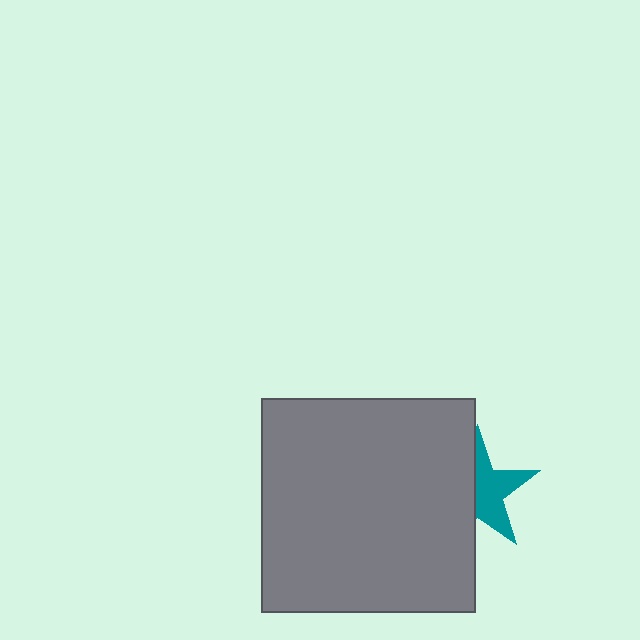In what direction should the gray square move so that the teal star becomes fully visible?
The gray square should move left. That is the shortest direction to clear the overlap and leave the teal star fully visible.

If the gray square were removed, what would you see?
You would see the complete teal star.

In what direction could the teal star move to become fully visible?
The teal star could move right. That would shift it out from behind the gray square entirely.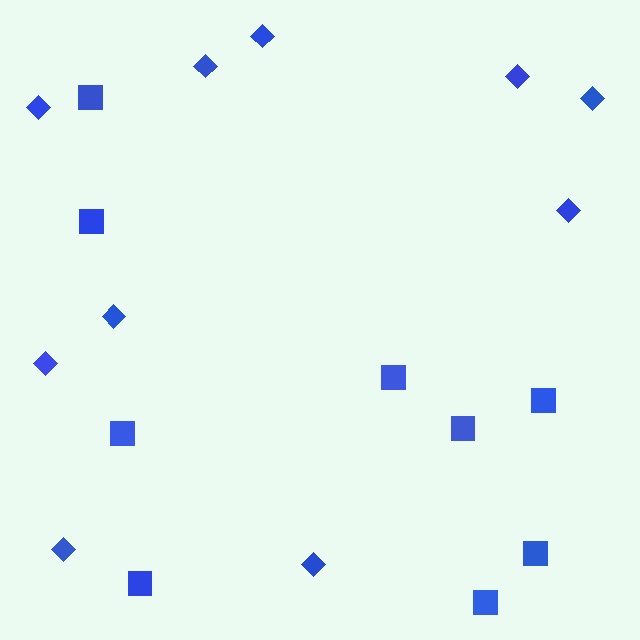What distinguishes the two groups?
There are 2 groups: one group of diamonds (10) and one group of squares (9).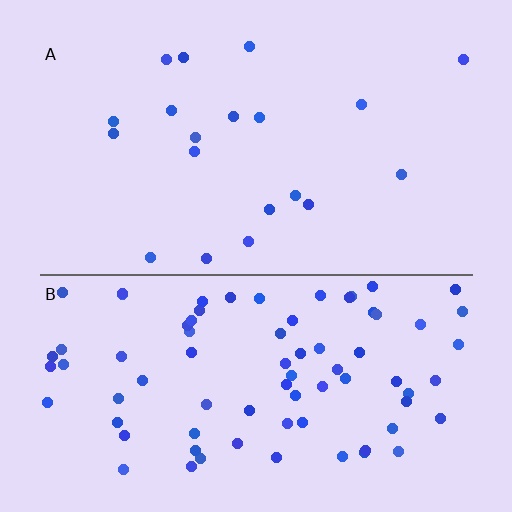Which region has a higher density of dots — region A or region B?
B (the bottom).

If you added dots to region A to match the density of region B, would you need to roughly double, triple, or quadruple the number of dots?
Approximately quadruple.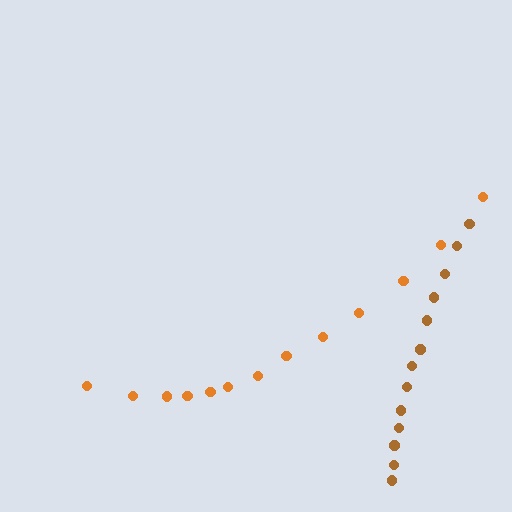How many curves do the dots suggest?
There are 2 distinct paths.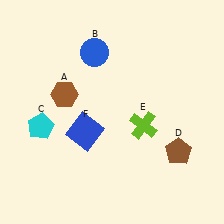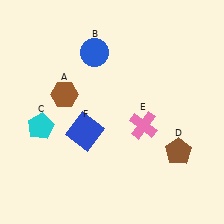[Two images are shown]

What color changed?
The cross (E) changed from lime in Image 1 to pink in Image 2.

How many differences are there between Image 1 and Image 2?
There is 1 difference between the two images.